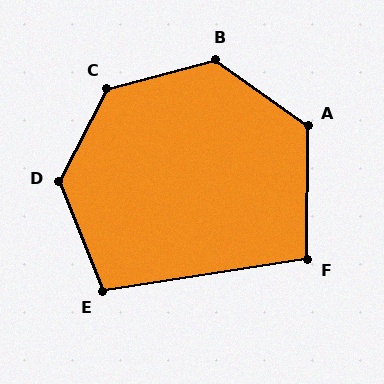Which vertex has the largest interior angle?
C, at approximately 132 degrees.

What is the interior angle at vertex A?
Approximately 125 degrees (obtuse).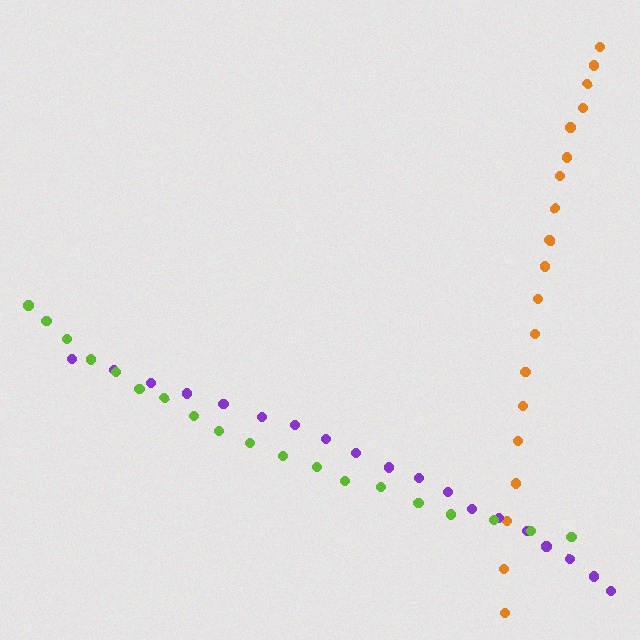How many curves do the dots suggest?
There are 3 distinct paths.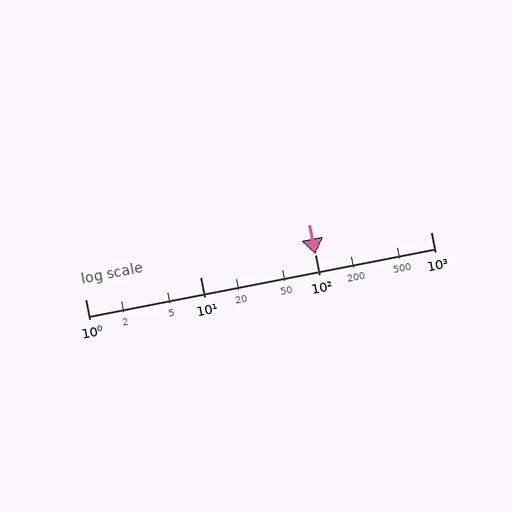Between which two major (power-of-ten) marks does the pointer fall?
The pointer is between 100 and 1000.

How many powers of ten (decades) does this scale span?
The scale spans 3 decades, from 1 to 1000.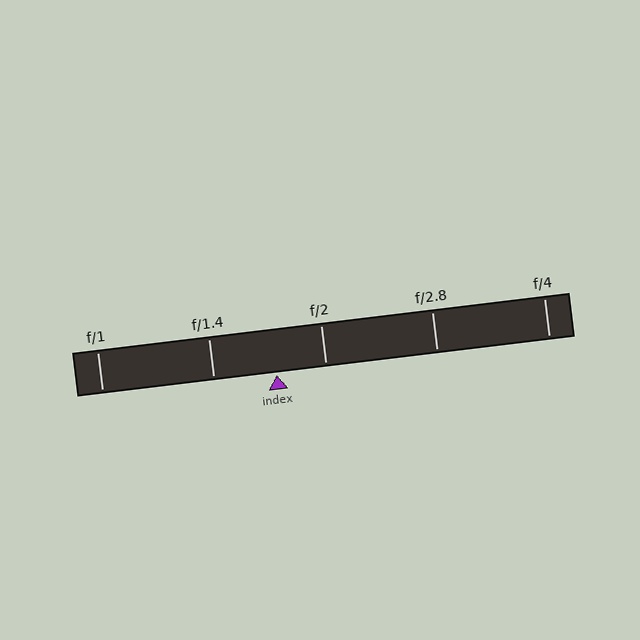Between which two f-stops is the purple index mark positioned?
The index mark is between f/1.4 and f/2.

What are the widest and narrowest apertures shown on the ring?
The widest aperture shown is f/1 and the narrowest is f/4.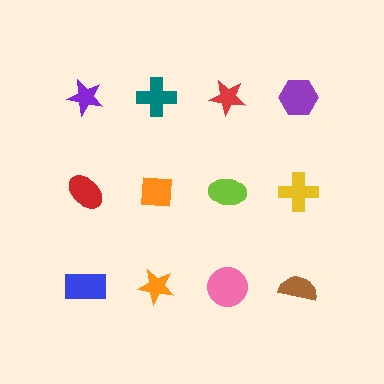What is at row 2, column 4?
A yellow cross.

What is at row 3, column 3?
A pink circle.